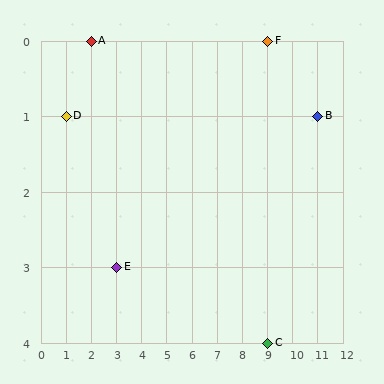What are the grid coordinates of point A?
Point A is at grid coordinates (2, 0).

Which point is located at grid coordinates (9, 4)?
Point C is at (9, 4).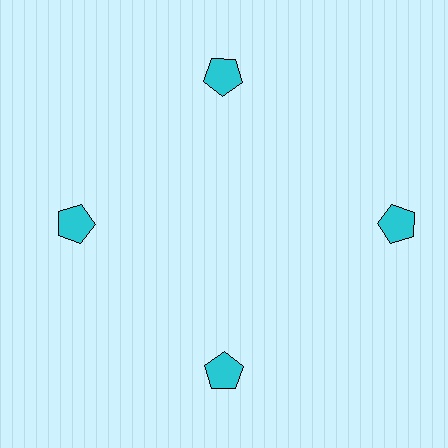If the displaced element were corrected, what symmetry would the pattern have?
It would have 4-fold rotational symmetry — the pattern would map onto itself every 90 degrees.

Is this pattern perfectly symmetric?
No. The 4 cyan pentagons are arranged in a ring, but one element near the 3 o'clock position is pushed outward from the center, breaking the 4-fold rotational symmetry.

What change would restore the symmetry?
The symmetry would be restored by moving it inward, back onto the ring so that all 4 pentagons sit at equal angles and equal distance from the center.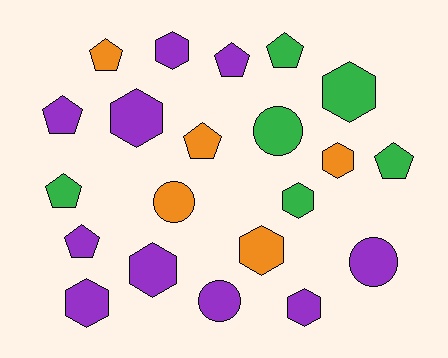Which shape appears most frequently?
Hexagon, with 9 objects.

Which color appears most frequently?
Purple, with 10 objects.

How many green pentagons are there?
There are 3 green pentagons.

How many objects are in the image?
There are 21 objects.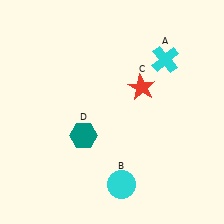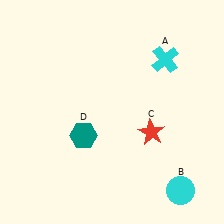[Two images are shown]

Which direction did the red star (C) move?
The red star (C) moved down.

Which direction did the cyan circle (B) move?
The cyan circle (B) moved right.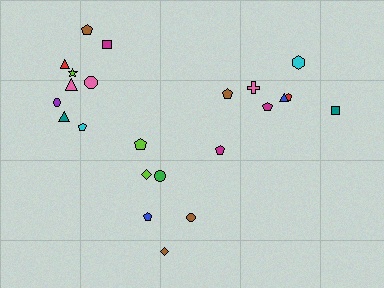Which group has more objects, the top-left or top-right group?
The top-left group.